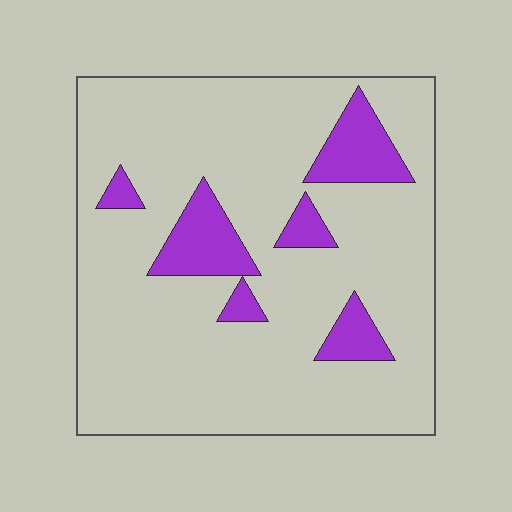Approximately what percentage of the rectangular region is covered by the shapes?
Approximately 15%.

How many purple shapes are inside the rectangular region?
6.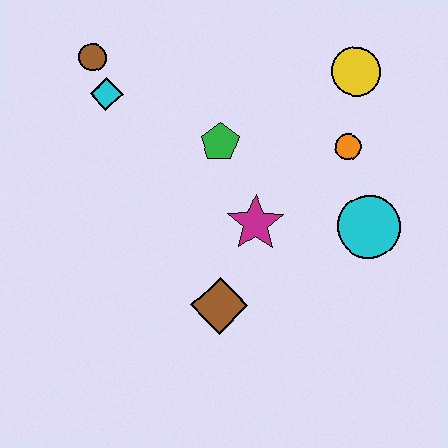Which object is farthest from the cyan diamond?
The cyan circle is farthest from the cyan diamond.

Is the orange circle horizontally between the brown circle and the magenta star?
No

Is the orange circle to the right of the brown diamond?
Yes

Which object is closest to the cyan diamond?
The brown circle is closest to the cyan diamond.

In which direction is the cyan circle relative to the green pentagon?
The cyan circle is to the right of the green pentagon.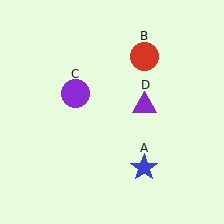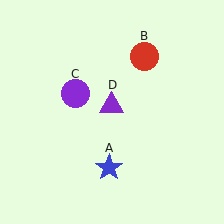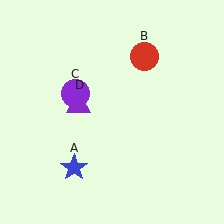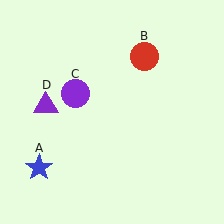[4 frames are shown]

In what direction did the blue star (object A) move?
The blue star (object A) moved left.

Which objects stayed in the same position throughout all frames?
Red circle (object B) and purple circle (object C) remained stationary.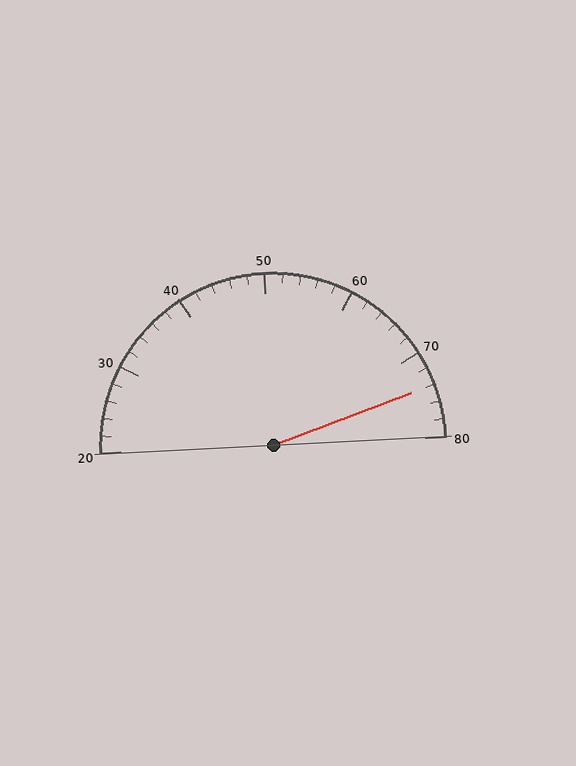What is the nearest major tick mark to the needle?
The nearest major tick mark is 70.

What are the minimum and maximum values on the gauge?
The gauge ranges from 20 to 80.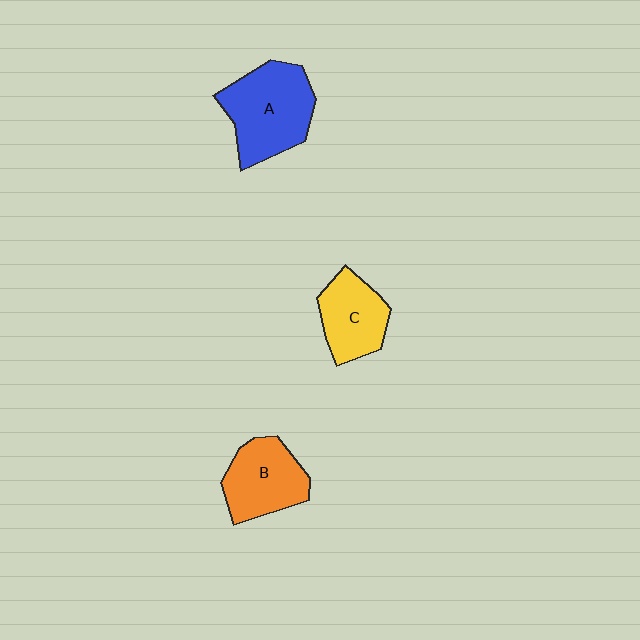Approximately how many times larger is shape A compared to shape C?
Approximately 1.5 times.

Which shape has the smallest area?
Shape C (yellow).